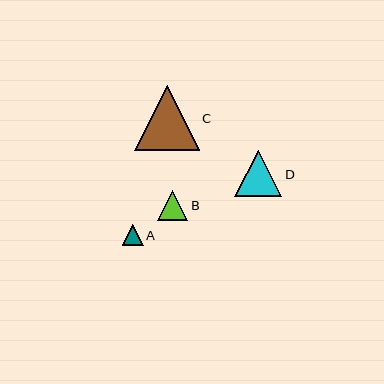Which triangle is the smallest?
Triangle A is the smallest with a size of approximately 21 pixels.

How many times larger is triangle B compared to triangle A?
Triangle B is approximately 1.5 times the size of triangle A.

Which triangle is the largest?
Triangle C is the largest with a size of approximately 64 pixels.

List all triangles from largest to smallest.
From largest to smallest: C, D, B, A.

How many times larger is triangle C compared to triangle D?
Triangle C is approximately 1.4 times the size of triangle D.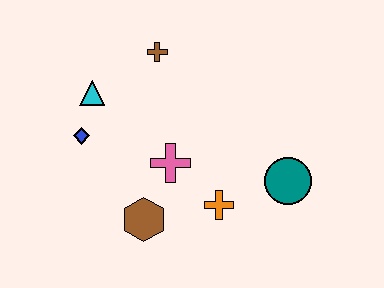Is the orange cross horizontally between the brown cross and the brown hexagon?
No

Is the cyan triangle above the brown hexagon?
Yes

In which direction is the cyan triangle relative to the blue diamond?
The cyan triangle is above the blue diamond.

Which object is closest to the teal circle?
The orange cross is closest to the teal circle.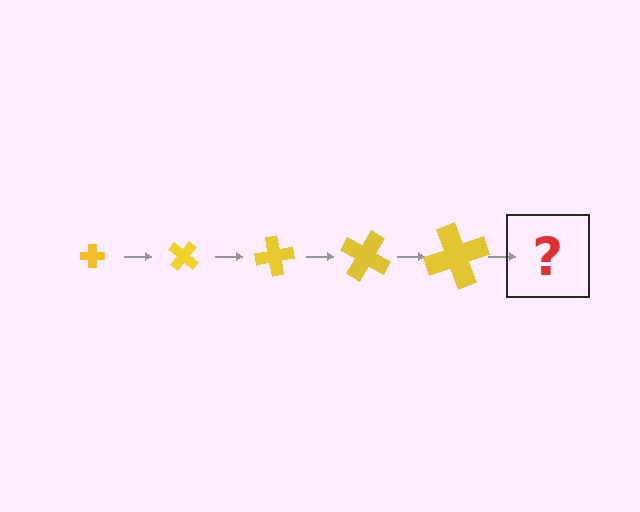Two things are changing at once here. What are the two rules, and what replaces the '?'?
The two rules are that the cross grows larger each step and it rotates 40 degrees each step. The '?' should be a cross, larger than the previous one and rotated 200 degrees from the start.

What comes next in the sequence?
The next element should be a cross, larger than the previous one and rotated 200 degrees from the start.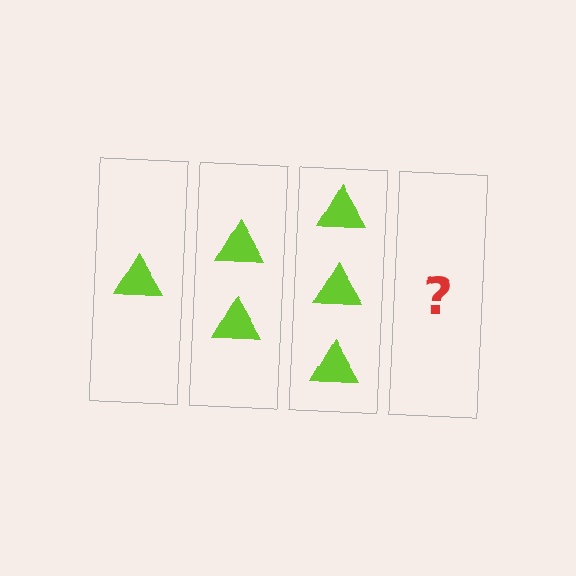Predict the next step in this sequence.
The next step is 4 triangles.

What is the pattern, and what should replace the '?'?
The pattern is that each step adds one more triangle. The '?' should be 4 triangles.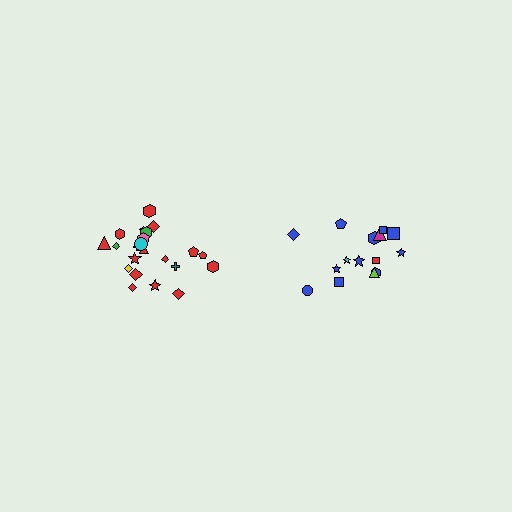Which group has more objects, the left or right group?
The left group.